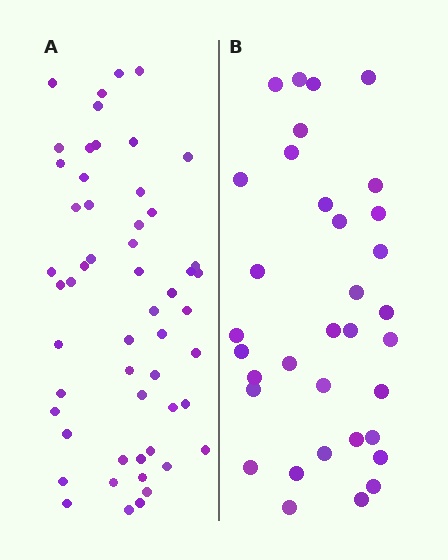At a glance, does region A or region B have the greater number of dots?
Region A (the left region) has more dots.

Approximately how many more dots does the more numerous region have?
Region A has approximately 20 more dots than region B.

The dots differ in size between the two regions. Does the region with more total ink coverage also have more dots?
No. Region B has more total ink coverage because its dots are larger, but region A actually contains more individual dots. Total area can be misleading — the number of items is what matters here.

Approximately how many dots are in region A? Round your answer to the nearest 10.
About 50 dots. (The exact count is 54, which rounds to 50.)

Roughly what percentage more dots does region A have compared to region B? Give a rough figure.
About 60% more.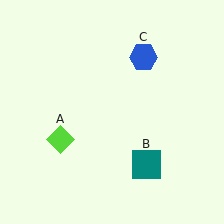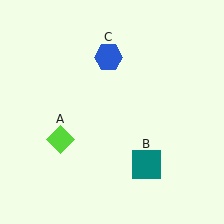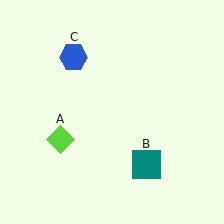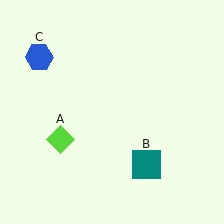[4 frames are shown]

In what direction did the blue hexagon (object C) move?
The blue hexagon (object C) moved left.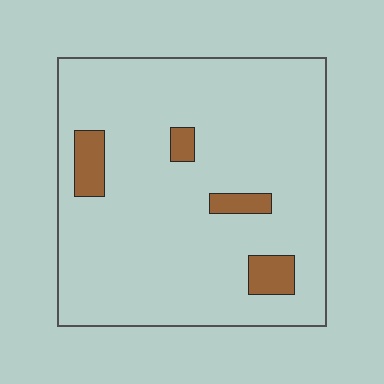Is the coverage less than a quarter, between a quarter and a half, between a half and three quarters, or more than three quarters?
Less than a quarter.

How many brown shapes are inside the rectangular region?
4.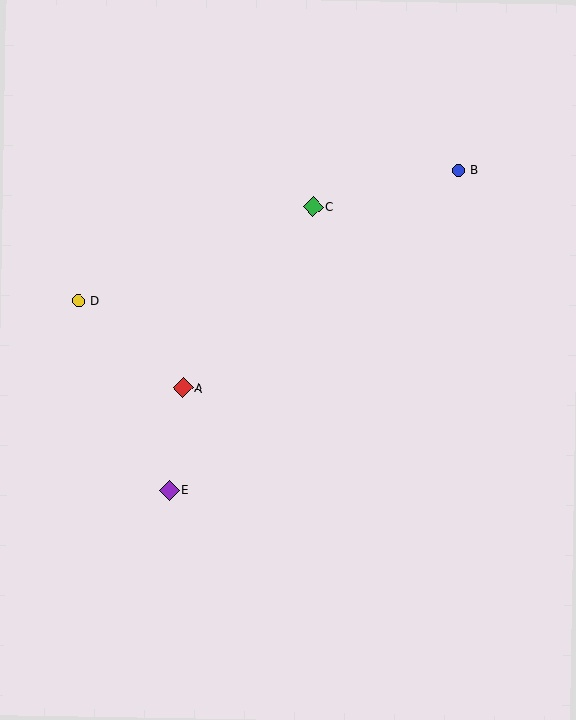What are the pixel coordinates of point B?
Point B is at (458, 170).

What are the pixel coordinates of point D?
Point D is at (78, 301).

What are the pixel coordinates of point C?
Point C is at (313, 207).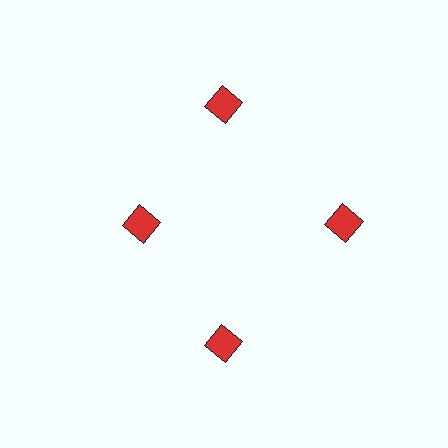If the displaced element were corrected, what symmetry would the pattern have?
It would have 4-fold rotational symmetry — the pattern would map onto itself every 90 degrees.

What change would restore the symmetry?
The symmetry would be restored by moving it outward, back onto the ring so that all 4 diamonds sit at equal angles and equal distance from the center.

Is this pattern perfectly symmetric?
No. The 4 red diamonds are arranged in a ring, but one element near the 9 o'clock position is pulled inward toward the center, breaking the 4-fold rotational symmetry.